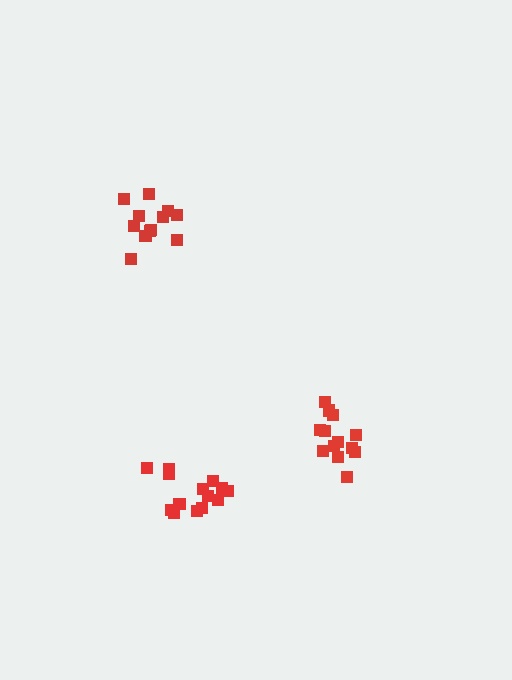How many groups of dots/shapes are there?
There are 3 groups.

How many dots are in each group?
Group 1: 12 dots, Group 2: 13 dots, Group 3: 15 dots (40 total).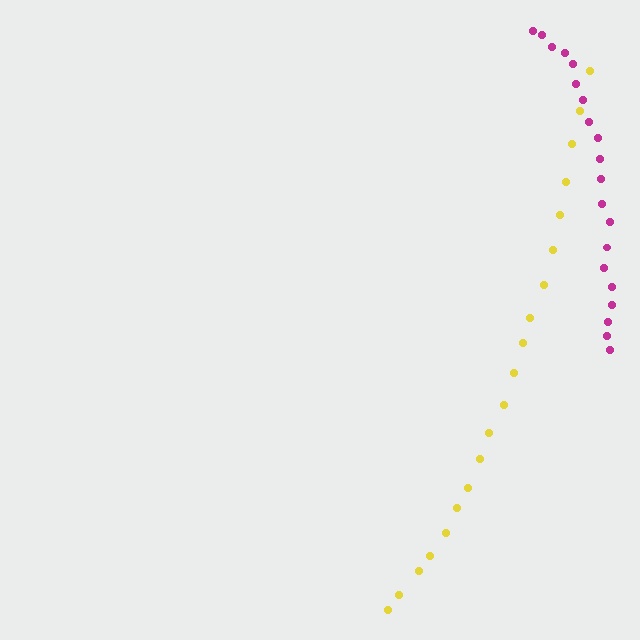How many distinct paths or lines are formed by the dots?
There are 2 distinct paths.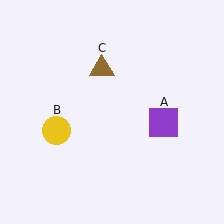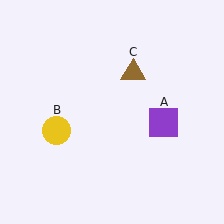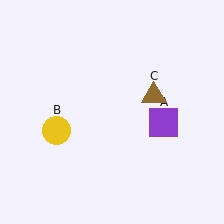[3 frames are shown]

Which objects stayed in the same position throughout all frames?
Purple square (object A) and yellow circle (object B) remained stationary.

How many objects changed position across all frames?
1 object changed position: brown triangle (object C).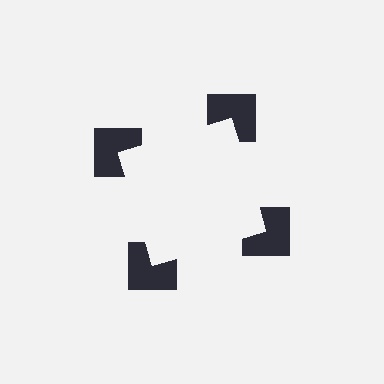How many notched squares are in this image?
There are 4 — one at each vertex of the illusory square.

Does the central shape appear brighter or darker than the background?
It typically appears slightly brighter than the background, even though no actual brightness change is drawn.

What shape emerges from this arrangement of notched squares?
An illusory square — its edges are inferred from the aligned wedge cuts in the notched squares, not physically drawn.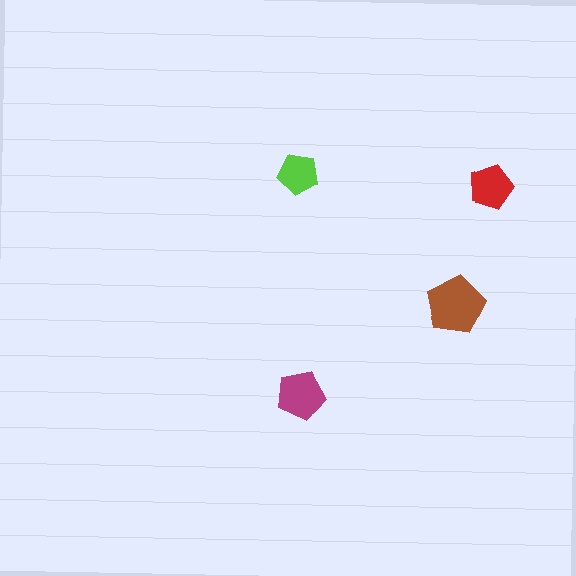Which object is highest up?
The lime pentagon is topmost.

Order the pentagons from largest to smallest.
the brown one, the magenta one, the red one, the lime one.